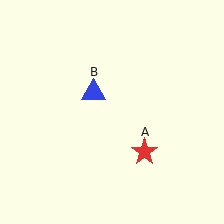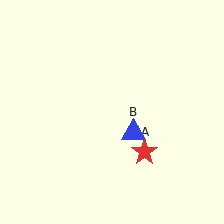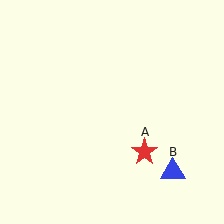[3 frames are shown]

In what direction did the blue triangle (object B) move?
The blue triangle (object B) moved down and to the right.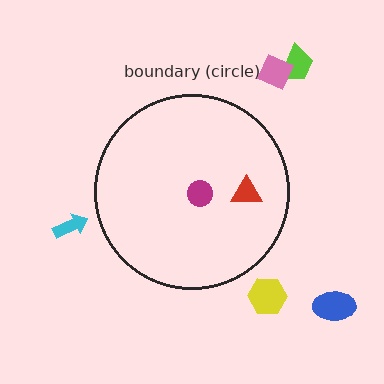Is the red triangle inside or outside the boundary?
Inside.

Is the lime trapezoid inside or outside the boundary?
Outside.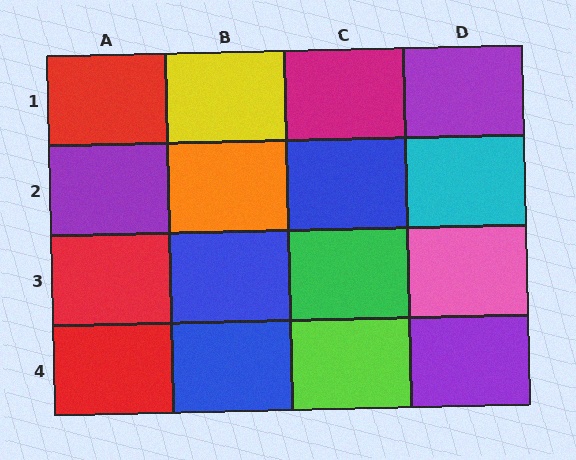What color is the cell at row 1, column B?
Yellow.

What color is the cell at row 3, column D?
Pink.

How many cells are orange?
1 cell is orange.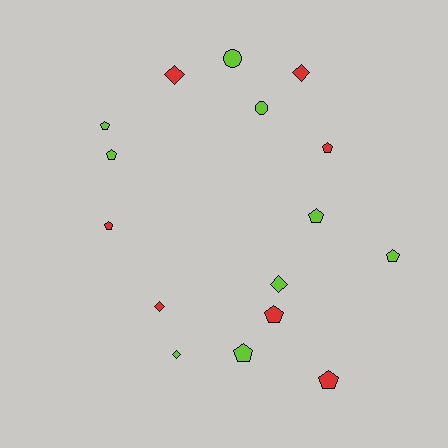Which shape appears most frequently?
Pentagon, with 9 objects.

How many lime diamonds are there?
There are 2 lime diamonds.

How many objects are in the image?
There are 16 objects.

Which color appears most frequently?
Lime, with 9 objects.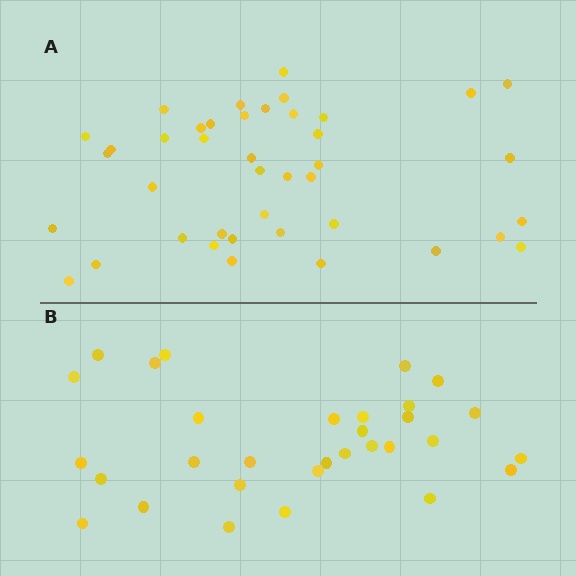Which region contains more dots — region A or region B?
Region A (the top region) has more dots.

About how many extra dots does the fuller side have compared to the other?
Region A has roughly 10 or so more dots than region B.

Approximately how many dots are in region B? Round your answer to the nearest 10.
About 30 dots. (The exact count is 31, which rounds to 30.)